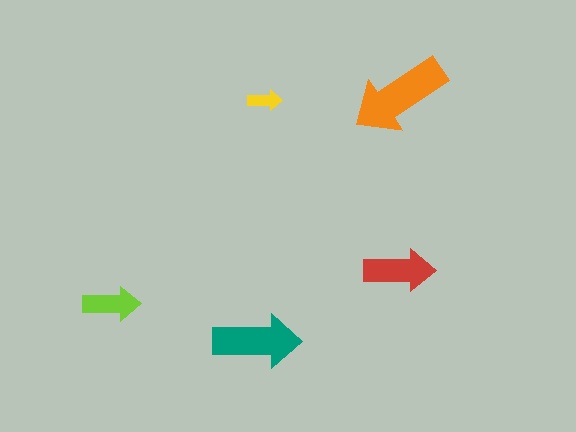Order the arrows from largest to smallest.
the orange one, the teal one, the red one, the lime one, the yellow one.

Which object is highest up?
The orange arrow is topmost.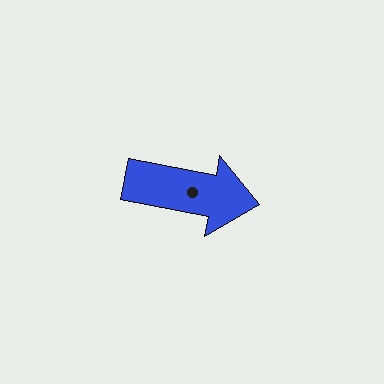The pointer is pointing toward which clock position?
Roughly 3 o'clock.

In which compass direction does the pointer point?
East.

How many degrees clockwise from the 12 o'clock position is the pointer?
Approximately 101 degrees.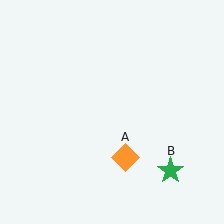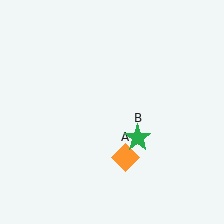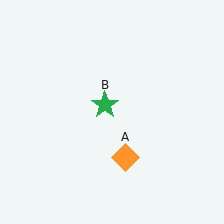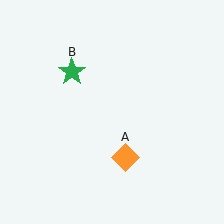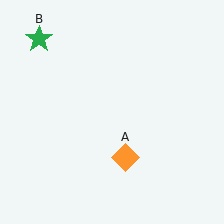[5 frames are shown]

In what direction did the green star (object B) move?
The green star (object B) moved up and to the left.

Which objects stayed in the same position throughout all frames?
Orange diamond (object A) remained stationary.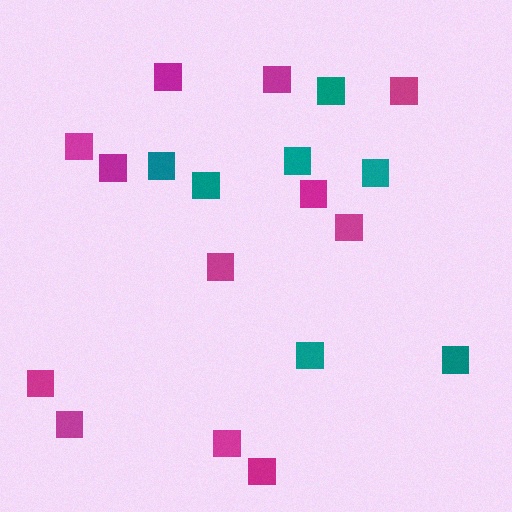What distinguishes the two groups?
There are 2 groups: one group of teal squares (7) and one group of magenta squares (12).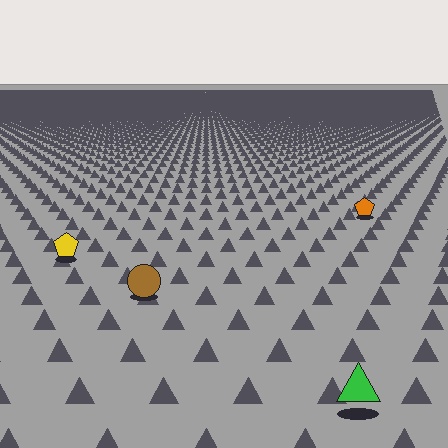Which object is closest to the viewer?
The green triangle is closest. The texture marks near it are larger and more spread out.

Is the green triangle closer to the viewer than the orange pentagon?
Yes. The green triangle is closer — you can tell from the texture gradient: the ground texture is coarser near it.